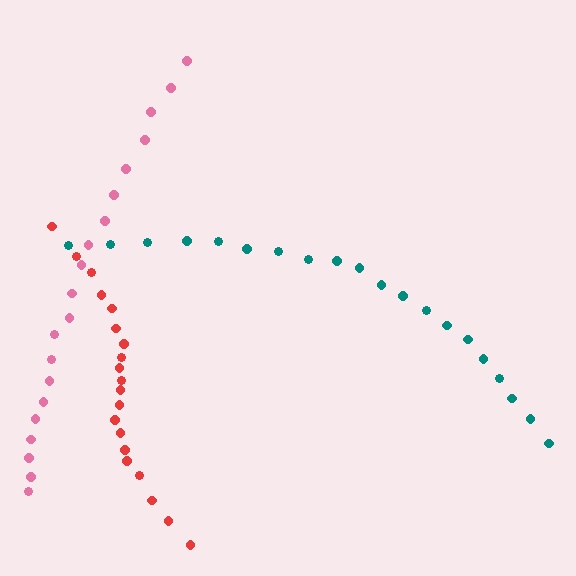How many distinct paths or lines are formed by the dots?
There are 3 distinct paths.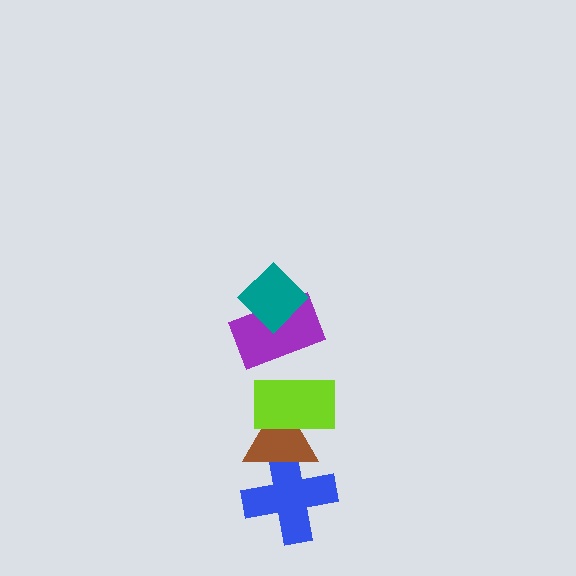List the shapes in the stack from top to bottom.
From top to bottom: the teal diamond, the purple rectangle, the lime rectangle, the brown triangle, the blue cross.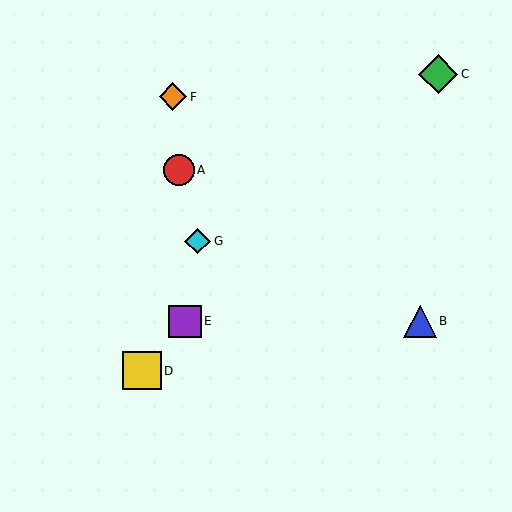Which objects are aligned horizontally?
Objects B, E are aligned horizontally.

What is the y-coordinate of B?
Object B is at y≈322.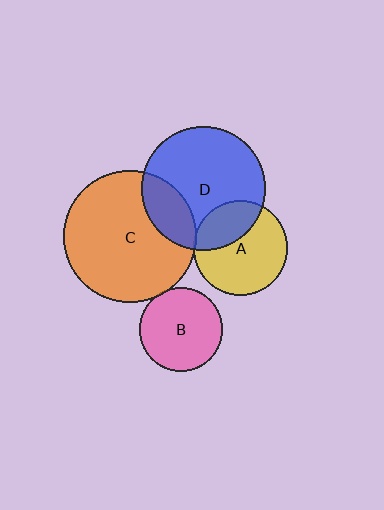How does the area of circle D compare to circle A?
Approximately 1.7 times.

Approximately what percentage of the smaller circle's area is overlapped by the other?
Approximately 20%.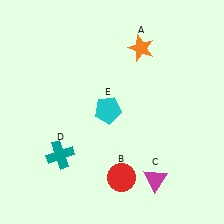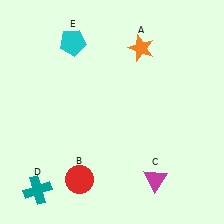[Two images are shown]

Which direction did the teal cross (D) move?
The teal cross (D) moved down.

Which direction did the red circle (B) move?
The red circle (B) moved left.